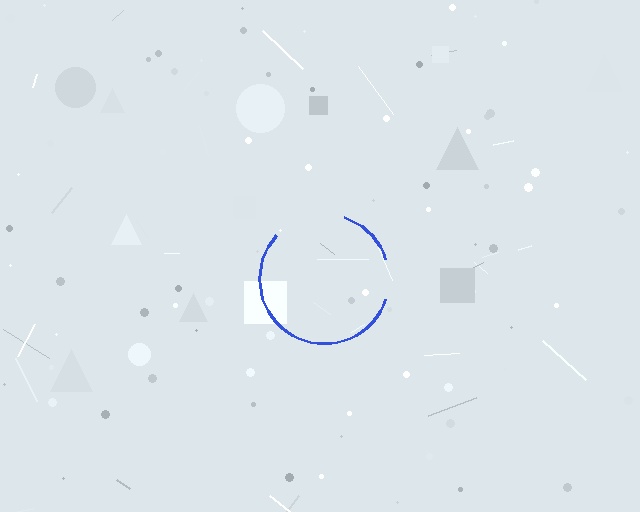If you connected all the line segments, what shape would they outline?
They would outline a circle.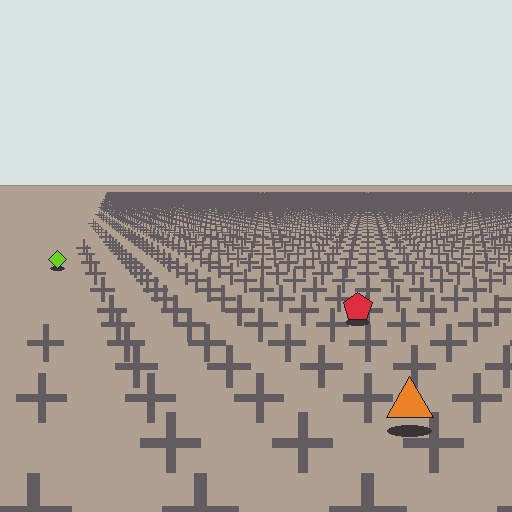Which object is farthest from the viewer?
The lime diamond is farthest from the viewer. It appears smaller and the ground texture around it is denser.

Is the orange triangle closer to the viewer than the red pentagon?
Yes. The orange triangle is closer — you can tell from the texture gradient: the ground texture is coarser near it.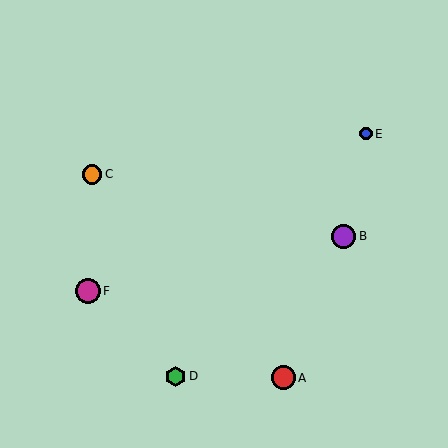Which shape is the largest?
The magenta circle (labeled F) is the largest.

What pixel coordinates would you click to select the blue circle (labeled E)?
Click at (366, 134) to select the blue circle E.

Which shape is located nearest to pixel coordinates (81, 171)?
The orange circle (labeled C) at (92, 174) is nearest to that location.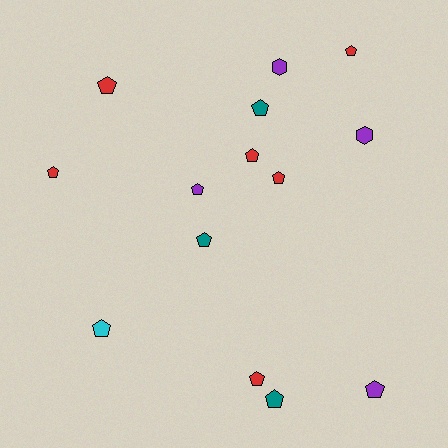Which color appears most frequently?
Red, with 6 objects.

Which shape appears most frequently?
Pentagon, with 12 objects.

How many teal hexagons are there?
There are no teal hexagons.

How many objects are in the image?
There are 14 objects.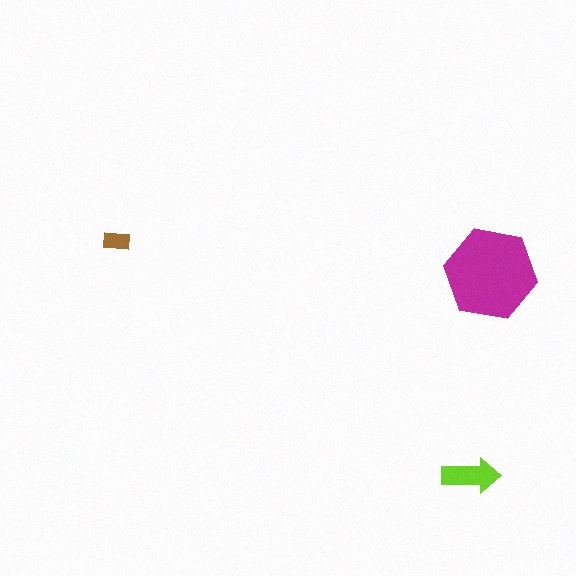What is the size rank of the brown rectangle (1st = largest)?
3rd.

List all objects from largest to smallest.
The magenta hexagon, the lime arrow, the brown rectangle.